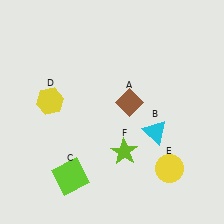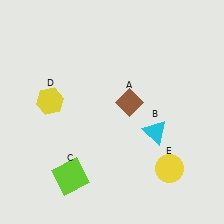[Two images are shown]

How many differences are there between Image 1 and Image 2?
There is 1 difference between the two images.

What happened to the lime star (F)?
The lime star (F) was removed in Image 2. It was in the bottom-right area of Image 1.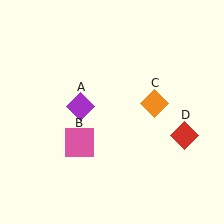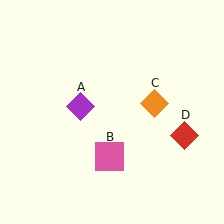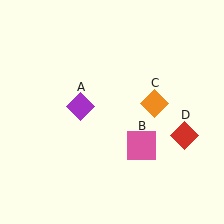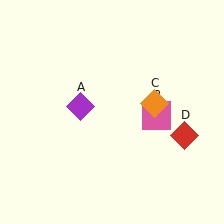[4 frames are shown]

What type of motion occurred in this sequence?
The pink square (object B) rotated counterclockwise around the center of the scene.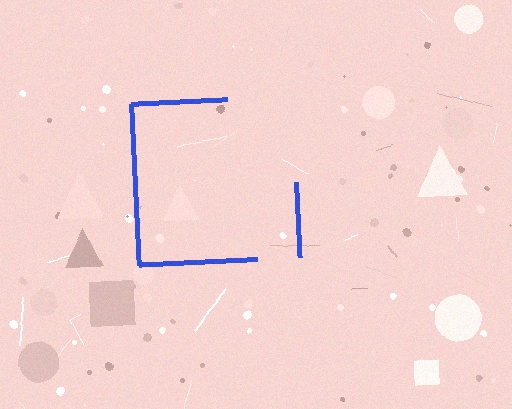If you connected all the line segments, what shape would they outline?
They would outline a square.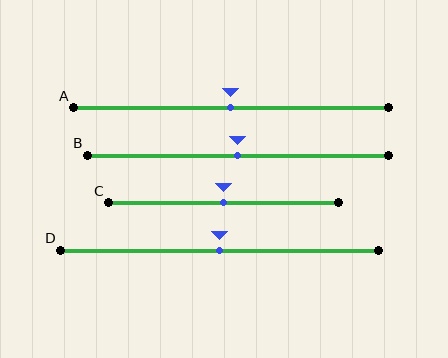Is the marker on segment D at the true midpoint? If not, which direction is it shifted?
Yes, the marker on segment D is at the true midpoint.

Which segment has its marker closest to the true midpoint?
Segment A has its marker closest to the true midpoint.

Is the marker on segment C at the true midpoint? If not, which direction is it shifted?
Yes, the marker on segment C is at the true midpoint.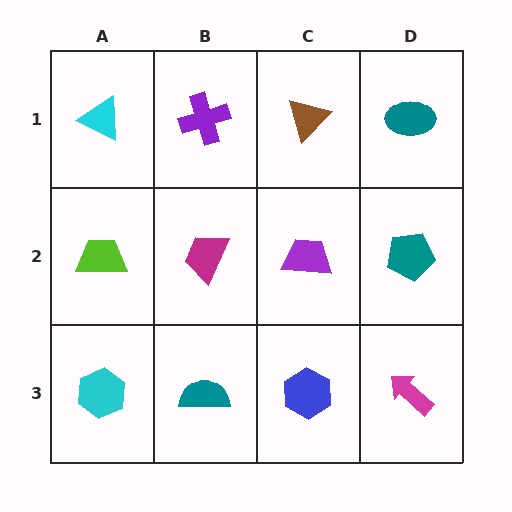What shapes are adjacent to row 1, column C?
A purple trapezoid (row 2, column C), a purple cross (row 1, column B), a teal ellipse (row 1, column D).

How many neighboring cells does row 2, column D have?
3.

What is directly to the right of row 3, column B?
A blue hexagon.